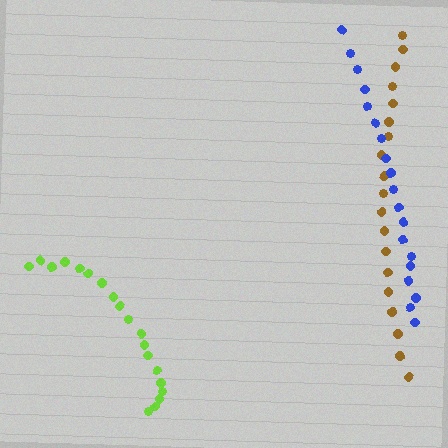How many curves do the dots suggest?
There are 3 distinct paths.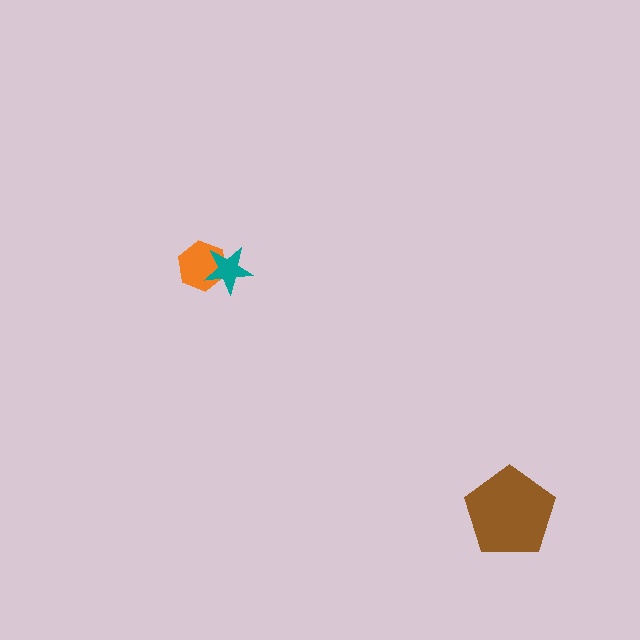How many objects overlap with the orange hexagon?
1 object overlaps with the orange hexagon.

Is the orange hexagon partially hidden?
Yes, it is partially covered by another shape.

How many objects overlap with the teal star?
1 object overlaps with the teal star.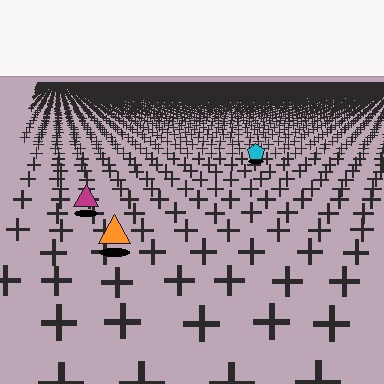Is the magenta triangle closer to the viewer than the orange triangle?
No. The orange triangle is closer — you can tell from the texture gradient: the ground texture is coarser near it.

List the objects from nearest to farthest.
From nearest to farthest: the orange triangle, the magenta triangle, the cyan pentagon.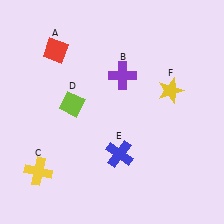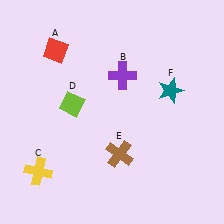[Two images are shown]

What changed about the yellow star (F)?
In Image 1, F is yellow. In Image 2, it changed to teal.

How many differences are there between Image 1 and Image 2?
There are 2 differences between the two images.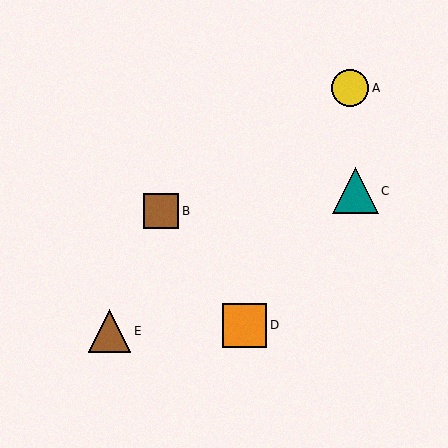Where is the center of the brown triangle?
The center of the brown triangle is at (110, 331).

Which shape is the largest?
The teal triangle (labeled C) is the largest.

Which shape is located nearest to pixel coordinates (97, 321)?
The brown triangle (labeled E) at (110, 331) is nearest to that location.